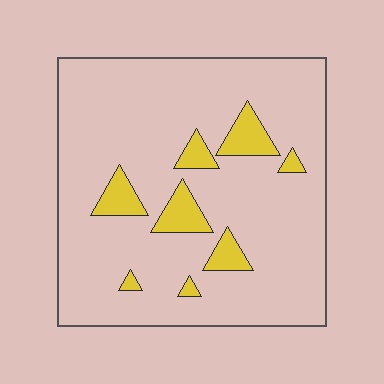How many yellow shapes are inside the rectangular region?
8.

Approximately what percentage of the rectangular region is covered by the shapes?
Approximately 10%.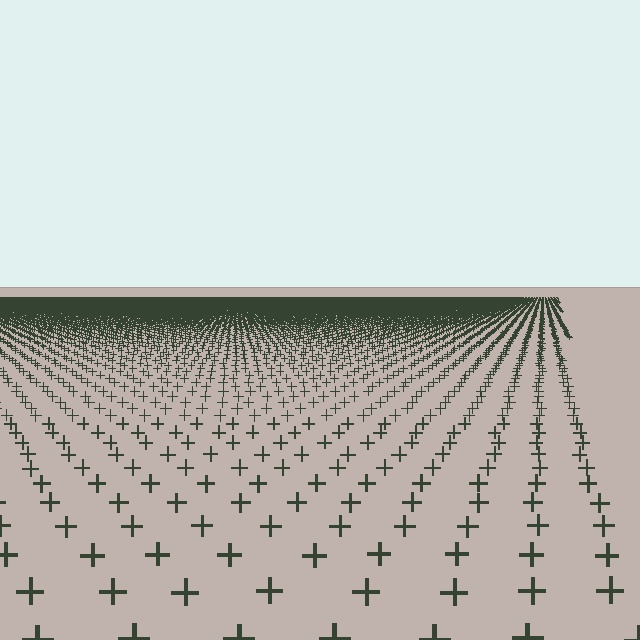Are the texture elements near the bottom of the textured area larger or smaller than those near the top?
Larger. Near the bottom, elements are closer to the viewer and appear at a bigger on-screen size.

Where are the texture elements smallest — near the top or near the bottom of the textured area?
Near the top.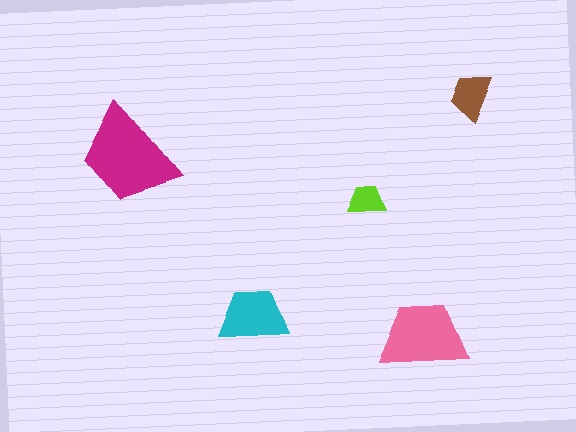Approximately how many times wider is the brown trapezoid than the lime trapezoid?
About 1.5 times wider.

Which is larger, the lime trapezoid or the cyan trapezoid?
The cyan one.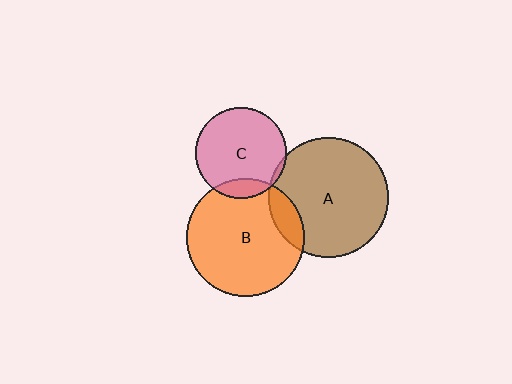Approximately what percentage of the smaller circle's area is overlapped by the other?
Approximately 15%.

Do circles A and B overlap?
Yes.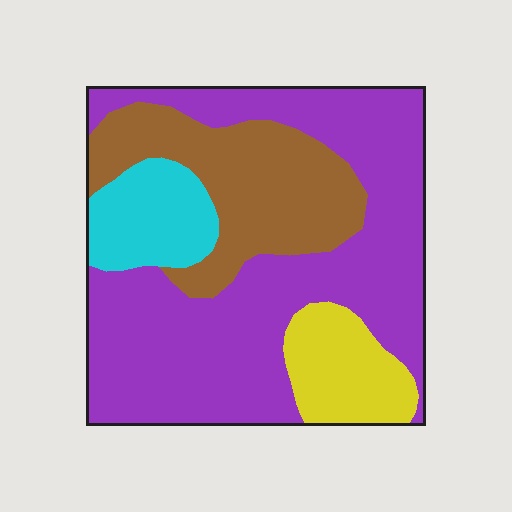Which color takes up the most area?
Purple, at roughly 55%.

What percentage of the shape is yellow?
Yellow covers 11% of the shape.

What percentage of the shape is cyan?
Cyan covers 10% of the shape.